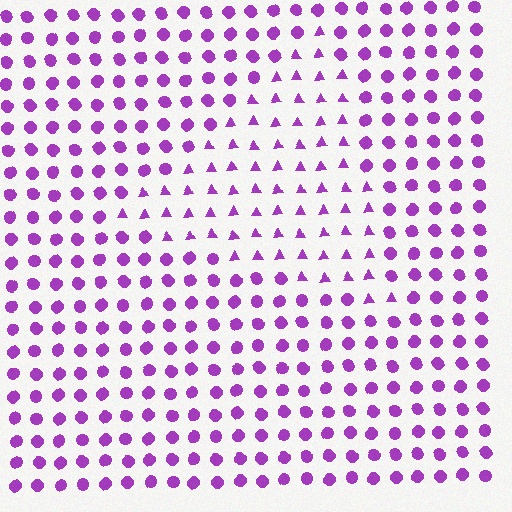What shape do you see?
I see a triangle.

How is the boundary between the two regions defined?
The boundary is defined by a change in element shape: triangles inside vs. circles outside. All elements share the same color and spacing.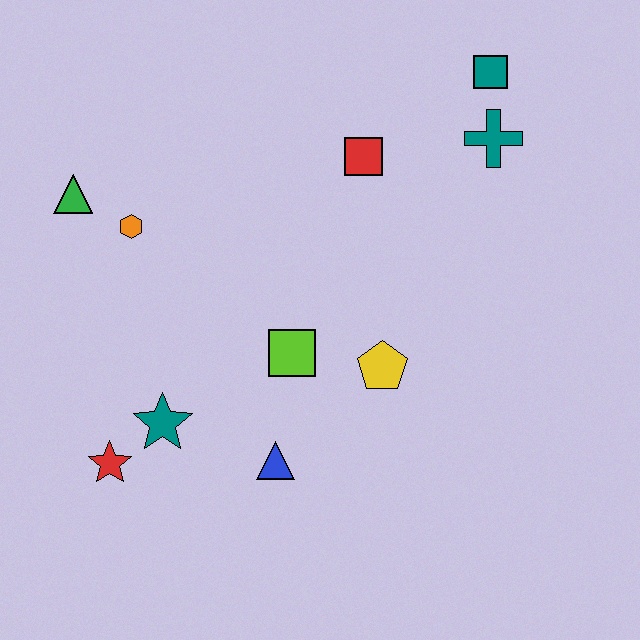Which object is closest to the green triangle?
The orange hexagon is closest to the green triangle.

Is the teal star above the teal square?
No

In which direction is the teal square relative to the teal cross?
The teal square is above the teal cross.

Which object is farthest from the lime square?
The teal square is farthest from the lime square.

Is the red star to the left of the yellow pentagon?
Yes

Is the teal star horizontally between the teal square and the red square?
No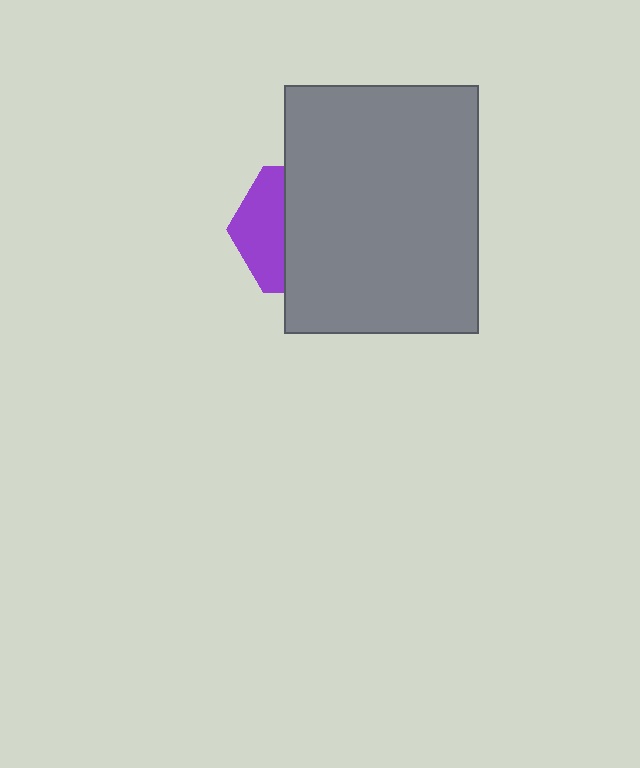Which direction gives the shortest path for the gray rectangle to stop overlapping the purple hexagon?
Moving right gives the shortest separation.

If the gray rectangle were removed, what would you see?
You would see the complete purple hexagon.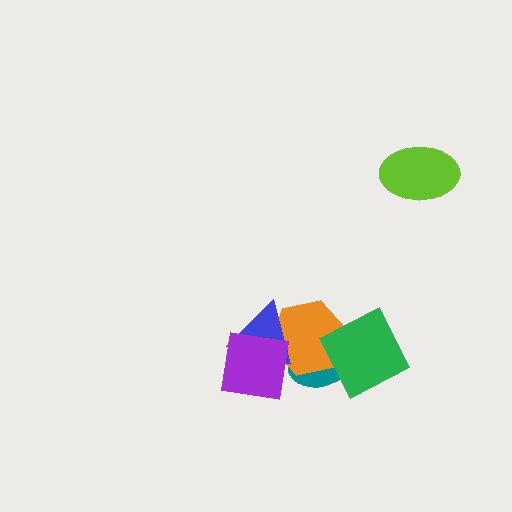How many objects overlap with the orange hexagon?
4 objects overlap with the orange hexagon.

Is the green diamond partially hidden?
No, no other shape covers it.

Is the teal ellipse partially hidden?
Yes, it is partially covered by another shape.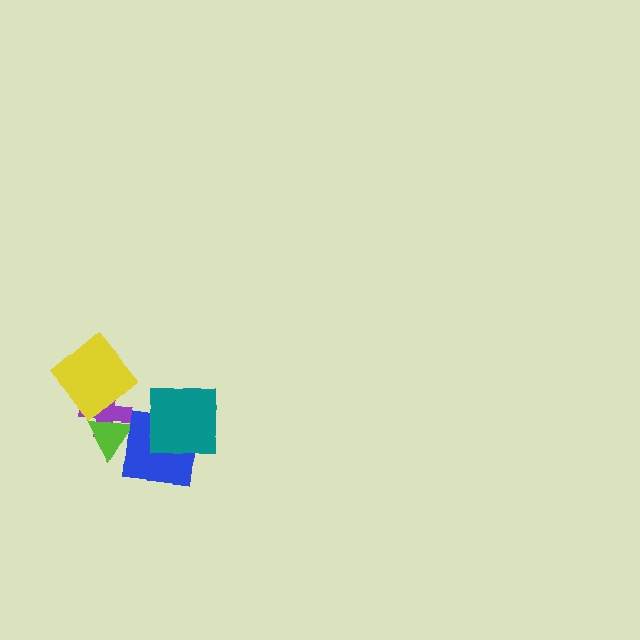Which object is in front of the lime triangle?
The blue square is in front of the lime triangle.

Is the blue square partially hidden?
Yes, it is partially covered by another shape.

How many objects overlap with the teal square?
1 object overlaps with the teal square.